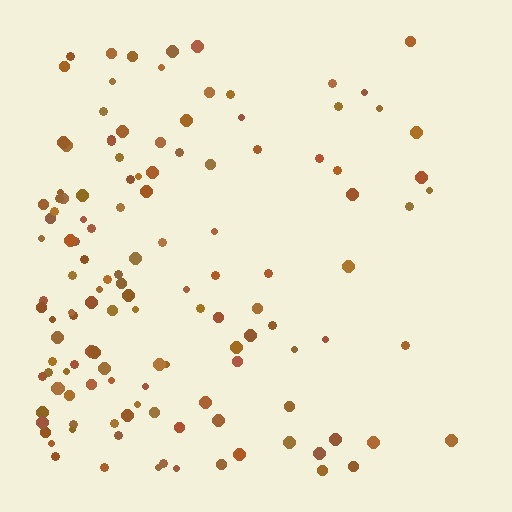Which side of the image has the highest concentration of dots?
The left.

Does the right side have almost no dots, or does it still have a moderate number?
Still a moderate number, just noticeably fewer than the left.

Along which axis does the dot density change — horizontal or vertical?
Horizontal.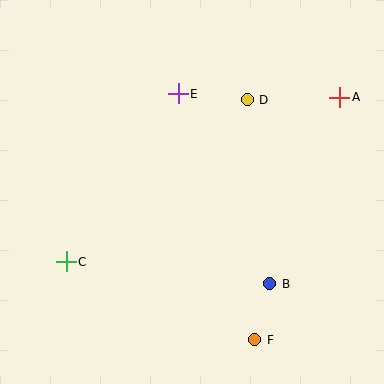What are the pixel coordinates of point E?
Point E is at (178, 94).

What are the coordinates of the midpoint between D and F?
The midpoint between D and F is at (251, 220).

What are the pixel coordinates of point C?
Point C is at (66, 262).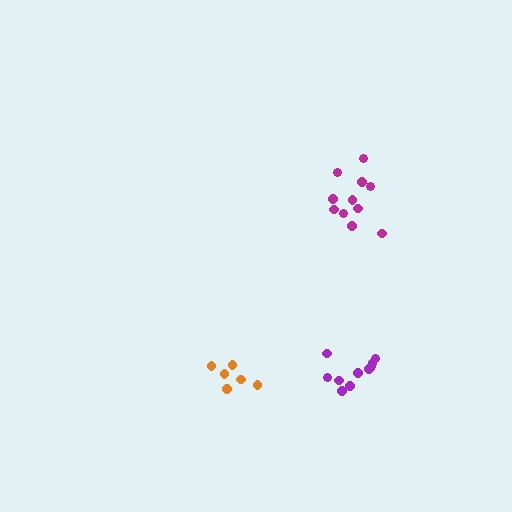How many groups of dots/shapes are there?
There are 3 groups.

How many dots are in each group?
Group 1: 11 dots, Group 2: 6 dots, Group 3: 10 dots (27 total).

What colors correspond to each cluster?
The clusters are colored: magenta, orange, purple.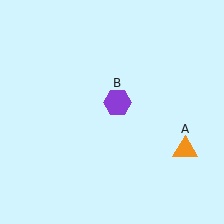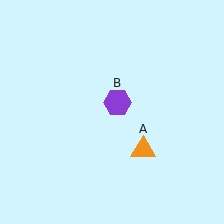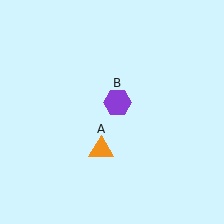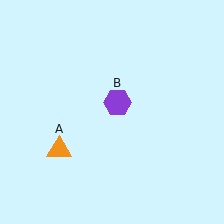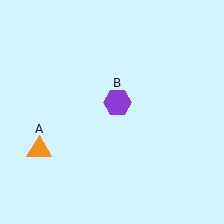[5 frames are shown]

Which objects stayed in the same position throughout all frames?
Purple hexagon (object B) remained stationary.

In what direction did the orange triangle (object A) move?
The orange triangle (object A) moved left.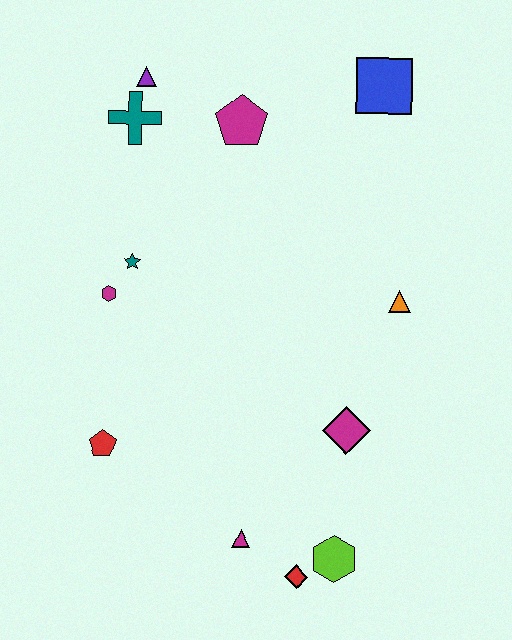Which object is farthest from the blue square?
The red diamond is farthest from the blue square.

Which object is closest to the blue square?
The magenta pentagon is closest to the blue square.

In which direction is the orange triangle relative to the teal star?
The orange triangle is to the right of the teal star.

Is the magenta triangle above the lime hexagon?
Yes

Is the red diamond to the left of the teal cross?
No